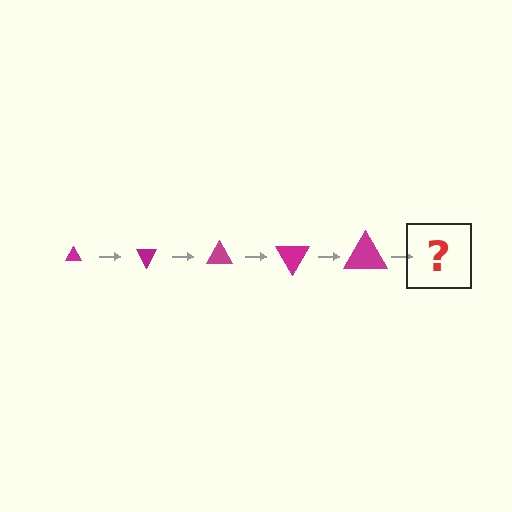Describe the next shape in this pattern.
It should be a triangle, larger than the previous one and rotated 300 degrees from the start.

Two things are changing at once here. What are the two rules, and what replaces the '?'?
The two rules are that the triangle grows larger each step and it rotates 60 degrees each step. The '?' should be a triangle, larger than the previous one and rotated 300 degrees from the start.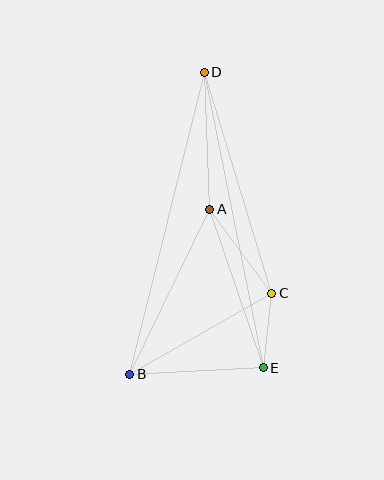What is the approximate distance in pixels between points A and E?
The distance between A and E is approximately 167 pixels.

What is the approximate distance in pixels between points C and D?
The distance between C and D is approximately 231 pixels.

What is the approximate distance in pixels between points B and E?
The distance between B and E is approximately 134 pixels.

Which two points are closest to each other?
Points C and E are closest to each other.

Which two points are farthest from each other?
Points B and D are farthest from each other.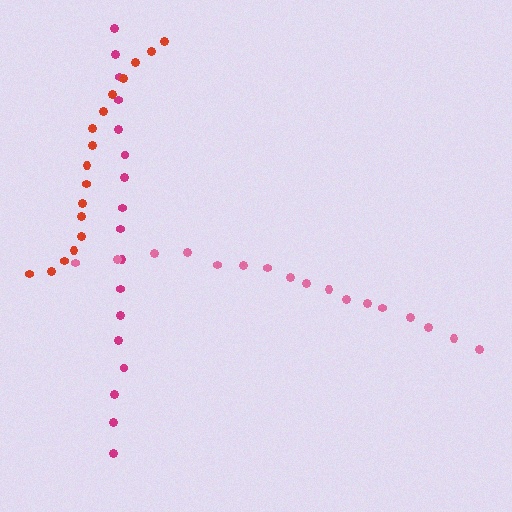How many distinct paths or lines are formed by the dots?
There are 3 distinct paths.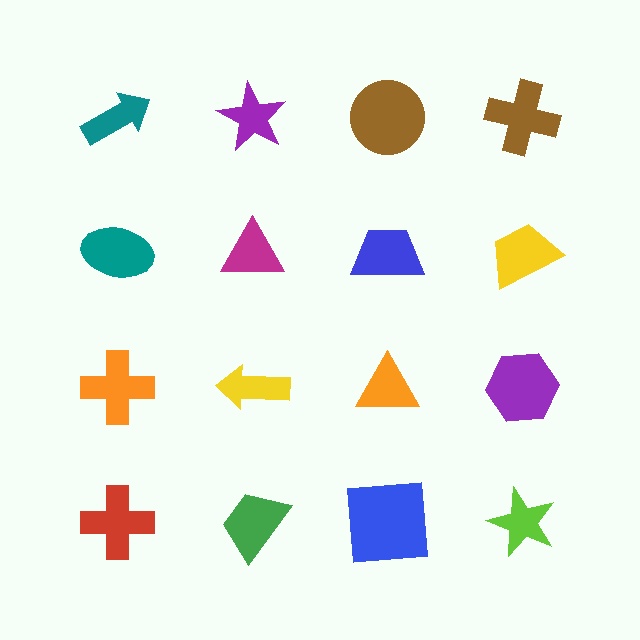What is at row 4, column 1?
A red cross.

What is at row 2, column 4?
A yellow trapezoid.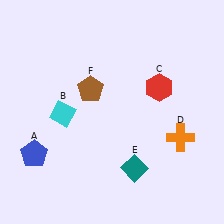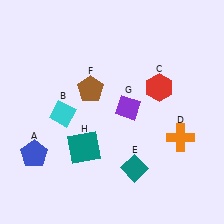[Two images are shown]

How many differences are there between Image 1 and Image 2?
There are 2 differences between the two images.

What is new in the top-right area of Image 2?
A purple diamond (G) was added in the top-right area of Image 2.